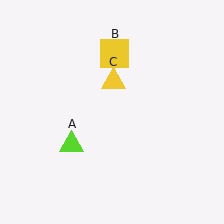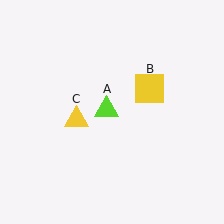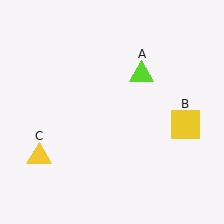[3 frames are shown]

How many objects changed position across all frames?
3 objects changed position: lime triangle (object A), yellow square (object B), yellow triangle (object C).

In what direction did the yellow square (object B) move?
The yellow square (object B) moved down and to the right.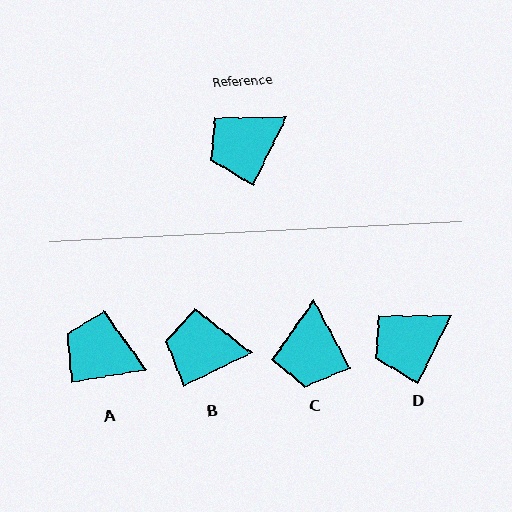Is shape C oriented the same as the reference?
No, it is off by about 54 degrees.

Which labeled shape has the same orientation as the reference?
D.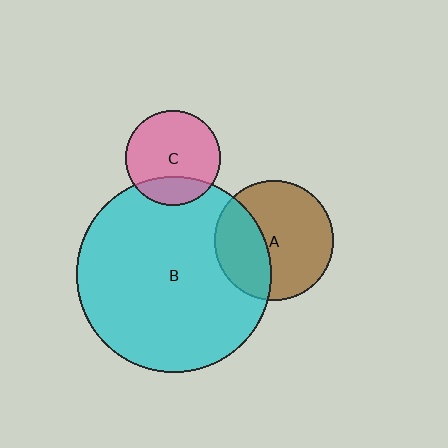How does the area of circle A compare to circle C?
Approximately 1.6 times.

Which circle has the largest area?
Circle B (cyan).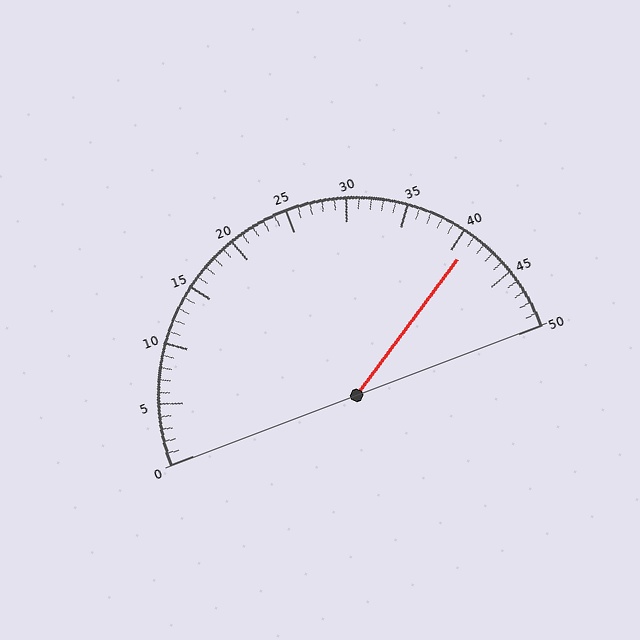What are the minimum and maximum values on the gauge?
The gauge ranges from 0 to 50.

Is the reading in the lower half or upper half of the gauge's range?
The reading is in the upper half of the range (0 to 50).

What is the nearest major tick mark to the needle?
The nearest major tick mark is 40.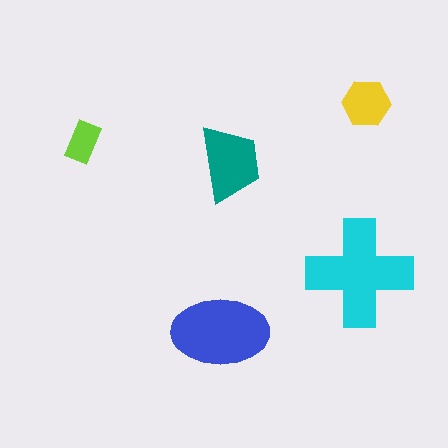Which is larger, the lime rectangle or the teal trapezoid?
The teal trapezoid.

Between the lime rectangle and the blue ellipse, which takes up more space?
The blue ellipse.